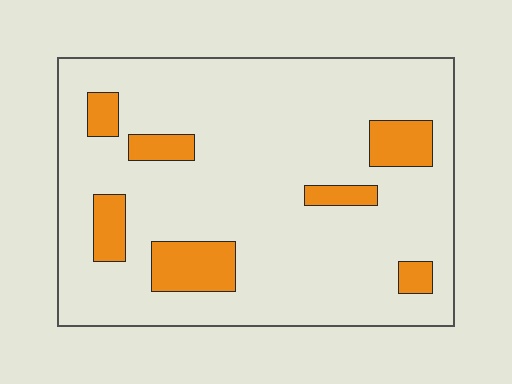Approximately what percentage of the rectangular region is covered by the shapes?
Approximately 15%.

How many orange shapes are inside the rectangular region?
7.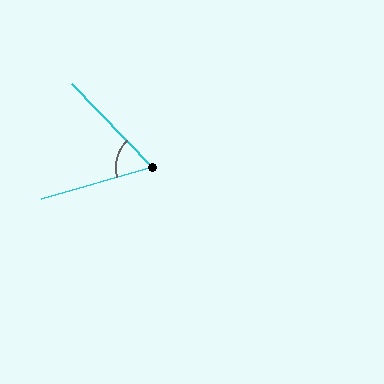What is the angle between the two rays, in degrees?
Approximately 62 degrees.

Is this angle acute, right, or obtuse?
It is acute.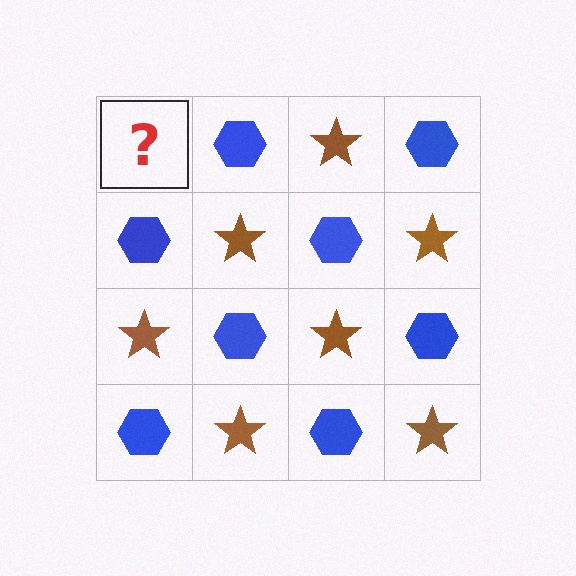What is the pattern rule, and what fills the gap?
The rule is that it alternates brown star and blue hexagon in a checkerboard pattern. The gap should be filled with a brown star.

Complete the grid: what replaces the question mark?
The question mark should be replaced with a brown star.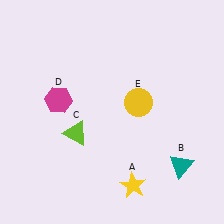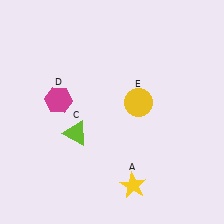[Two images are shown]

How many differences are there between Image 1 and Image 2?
There is 1 difference between the two images.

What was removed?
The teal triangle (B) was removed in Image 2.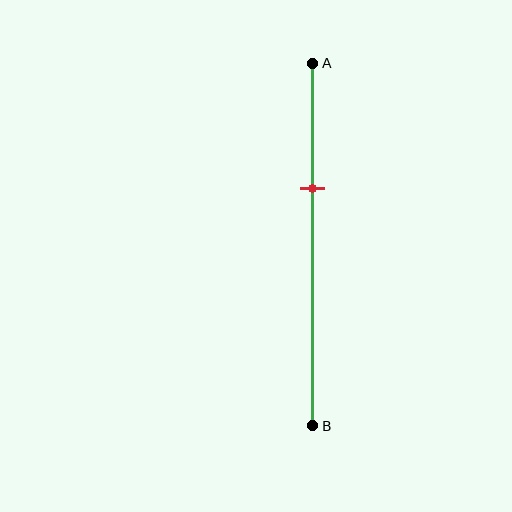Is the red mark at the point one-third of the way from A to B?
Yes, the mark is approximately at the one-third point.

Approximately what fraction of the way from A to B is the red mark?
The red mark is approximately 35% of the way from A to B.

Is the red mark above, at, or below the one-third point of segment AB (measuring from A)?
The red mark is approximately at the one-third point of segment AB.